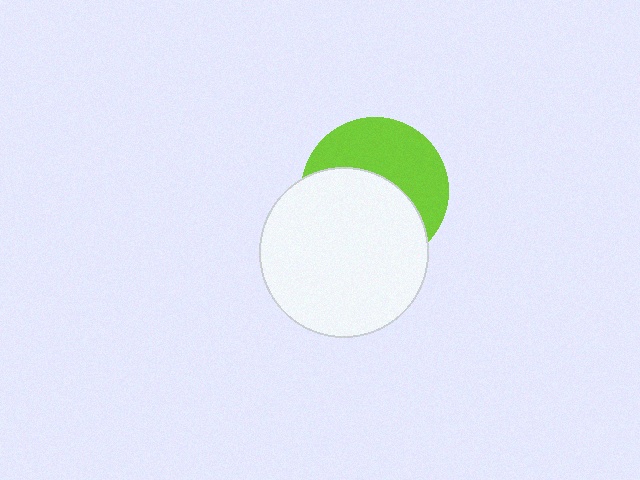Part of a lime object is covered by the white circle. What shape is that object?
It is a circle.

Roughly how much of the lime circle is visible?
About half of it is visible (roughly 46%).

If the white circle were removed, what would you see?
You would see the complete lime circle.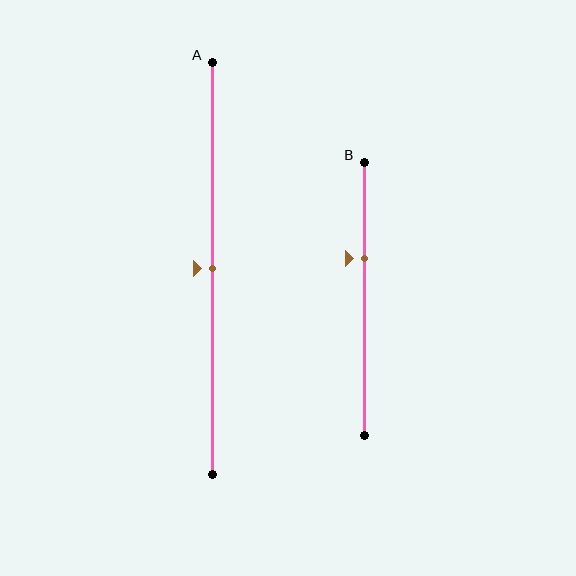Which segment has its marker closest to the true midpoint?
Segment A has its marker closest to the true midpoint.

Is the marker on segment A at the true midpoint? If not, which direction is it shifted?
Yes, the marker on segment A is at the true midpoint.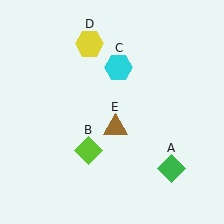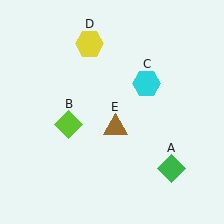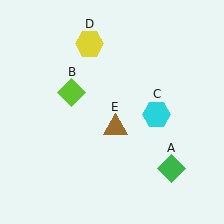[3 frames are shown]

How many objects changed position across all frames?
2 objects changed position: lime diamond (object B), cyan hexagon (object C).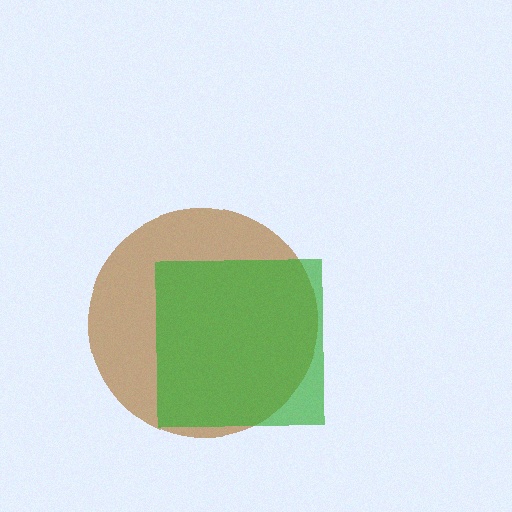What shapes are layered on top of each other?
The layered shapes are: a brown circle, a green square.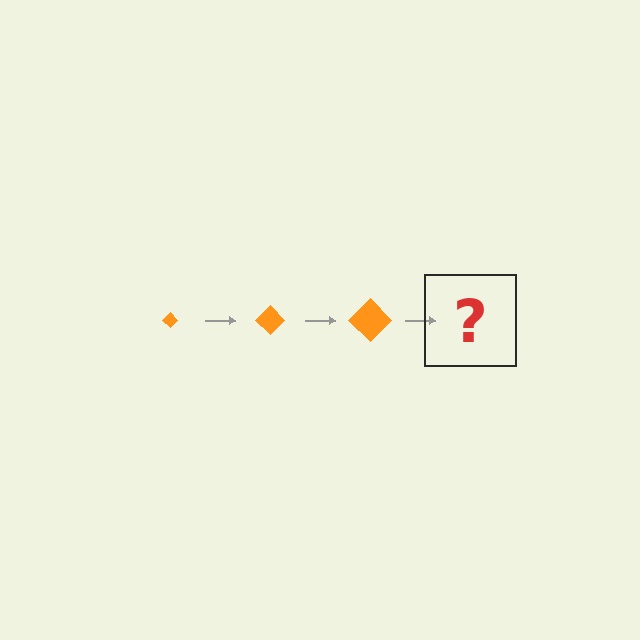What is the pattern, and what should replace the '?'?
The pattern is that the diamond gets progressively larger each step. The '?' should be an orange diamond, larger than the previous one.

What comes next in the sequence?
The next element should be an orange diamond, larger than the previous one.